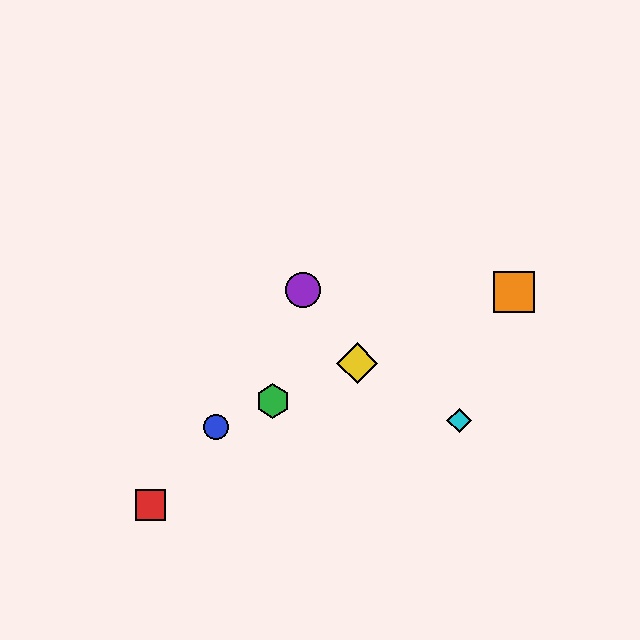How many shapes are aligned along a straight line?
4 shapes (the blue circle, the green hexagon, the yellow diamond, the orange square) are aligned along a straight line.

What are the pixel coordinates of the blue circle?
The blue circle is at (216, 427).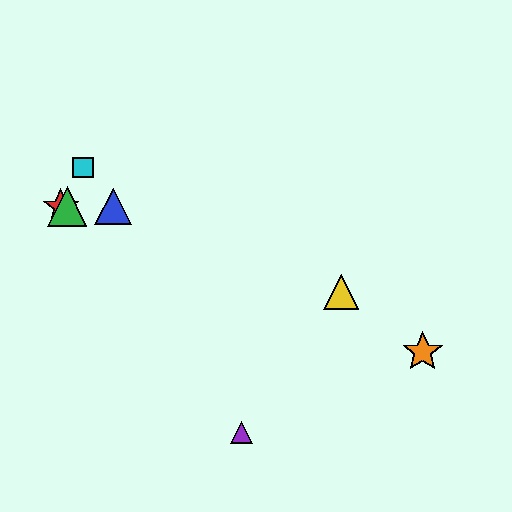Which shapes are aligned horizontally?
The red star, the blue triangle, the green triangle are aligned horizontally.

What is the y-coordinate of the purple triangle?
The purple triangle is at y≈432.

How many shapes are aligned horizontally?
3 shapes (the red star, the blue triangle, the green triangle) are aligned horizontally.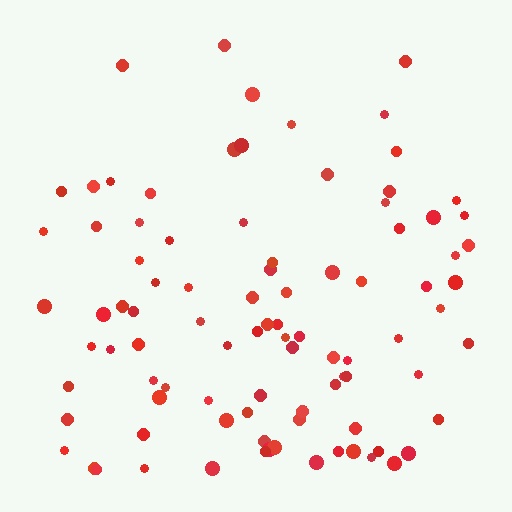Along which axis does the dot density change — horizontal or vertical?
Vertical.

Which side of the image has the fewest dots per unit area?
The top.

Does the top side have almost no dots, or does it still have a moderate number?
Still a moderate number, just noticeably fewer than the bottom.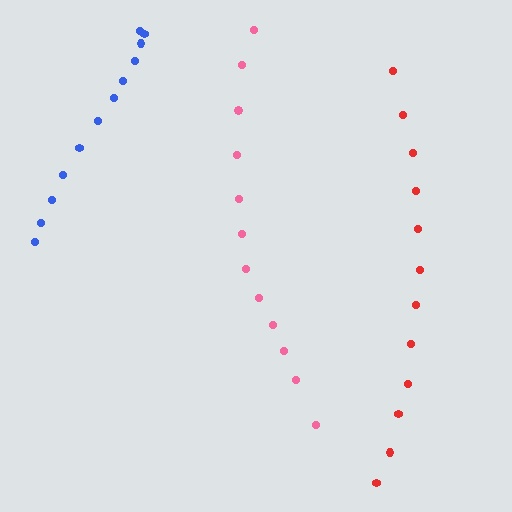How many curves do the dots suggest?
There are 3 distinct paths.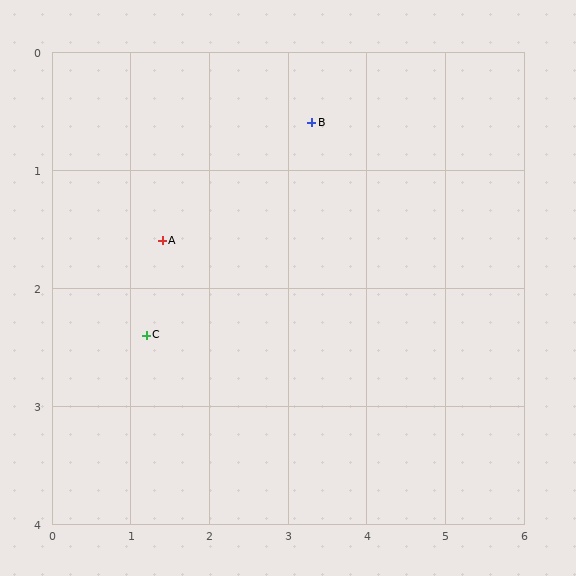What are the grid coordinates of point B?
Point B is at approximately (3.3, 0.6).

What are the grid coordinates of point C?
Point C is at approximately (1.2, 2.4).